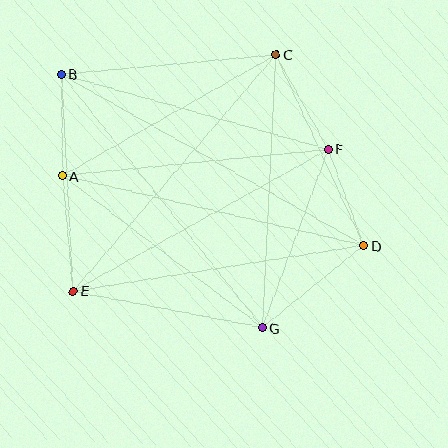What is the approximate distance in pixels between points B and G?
The distance between B and G is approximately 323 pixels.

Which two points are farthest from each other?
Points B and D are farthest from each other.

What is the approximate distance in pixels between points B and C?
The distance between B and C is approximately 216 pixels.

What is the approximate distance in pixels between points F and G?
The distance between F and G is approximately 190 pixels.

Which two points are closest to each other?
Points A and B are closest to each other.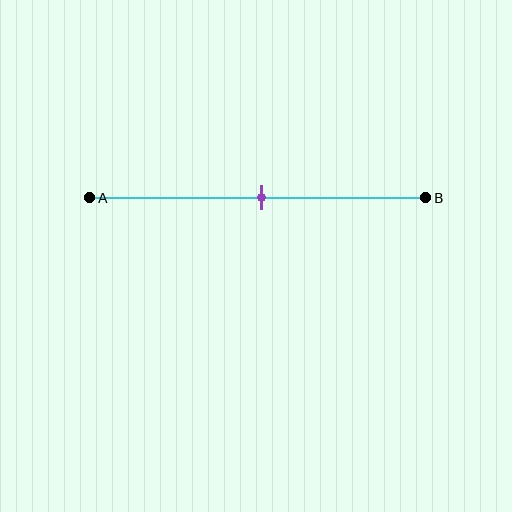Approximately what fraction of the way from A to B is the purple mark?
The purple mark is approximately 50% of the way from A to B.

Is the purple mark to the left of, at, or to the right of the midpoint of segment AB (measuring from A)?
The purple mark is approximately at the midpoint of segment AB.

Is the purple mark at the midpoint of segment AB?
Yes, the mark is approximately at the midpoint.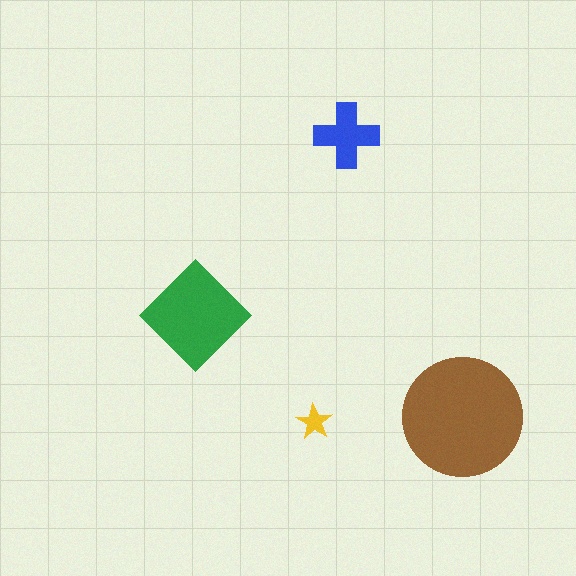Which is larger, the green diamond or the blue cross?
The green diamond.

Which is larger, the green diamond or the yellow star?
The green diamond.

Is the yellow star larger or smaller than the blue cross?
Smaller.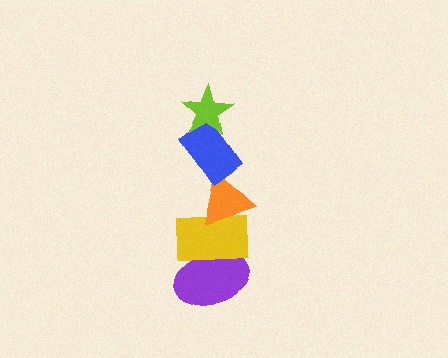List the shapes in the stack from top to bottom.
From top to bottom: the lime star, the blue rectangle, the orange triangle, the yellow rectangle, the purple ellipse.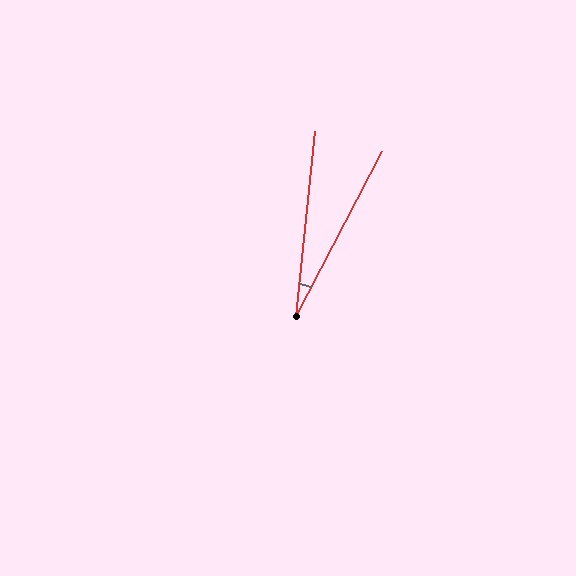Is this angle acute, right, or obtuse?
It is acute.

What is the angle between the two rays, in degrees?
Approximately 22 degrees.